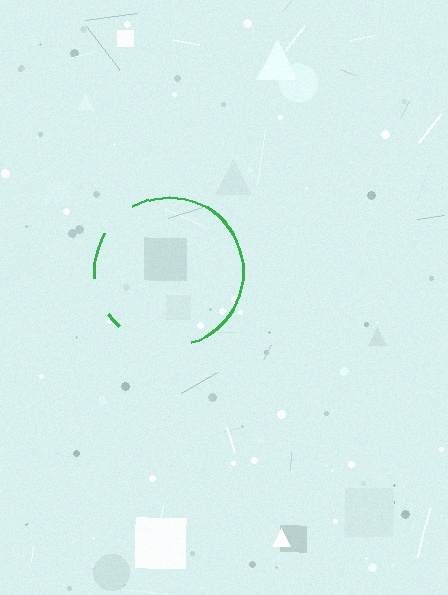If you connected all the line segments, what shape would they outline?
They would outline a circle.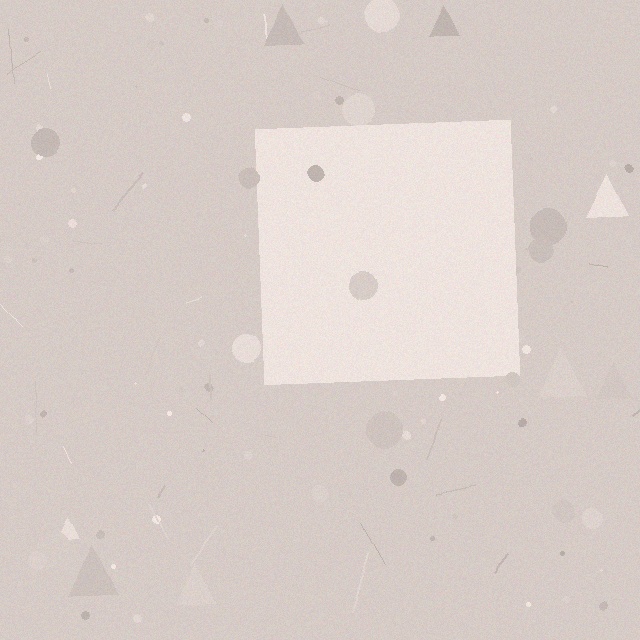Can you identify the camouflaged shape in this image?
The camouflaged shape is a square.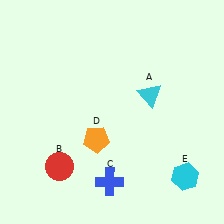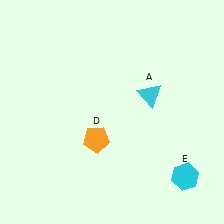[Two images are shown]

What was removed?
The red circle (B), the blue cross (C) were removed in Image 2.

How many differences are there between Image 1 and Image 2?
There are 2 differences between the two images.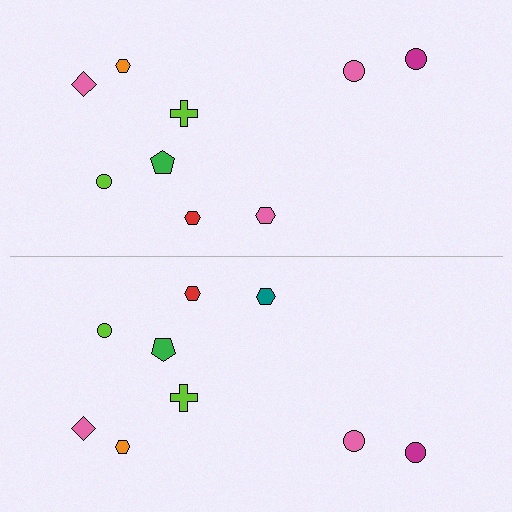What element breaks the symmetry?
The teal hexagon on the bottom side breaks the symmetry — its mirror counterpart is pink.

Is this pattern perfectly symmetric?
No, the pattern is not perfectly symmetric. The teal hexagon on the bottom side breaks the symmetry — its mirror counterpart is pink.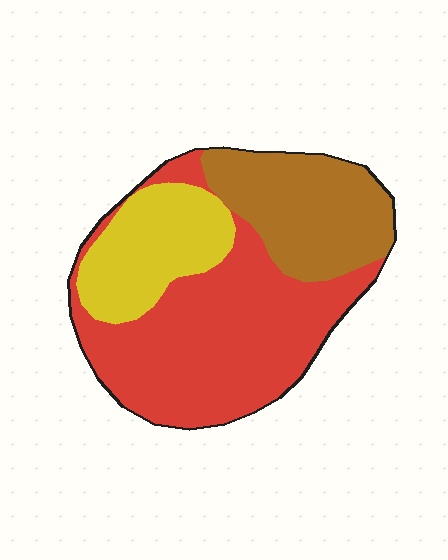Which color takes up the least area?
Yellow, at roughly 20%.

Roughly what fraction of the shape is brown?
Brown takes up about one quarter (1/4) of the shape.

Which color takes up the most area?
Red, at roughly 50%.